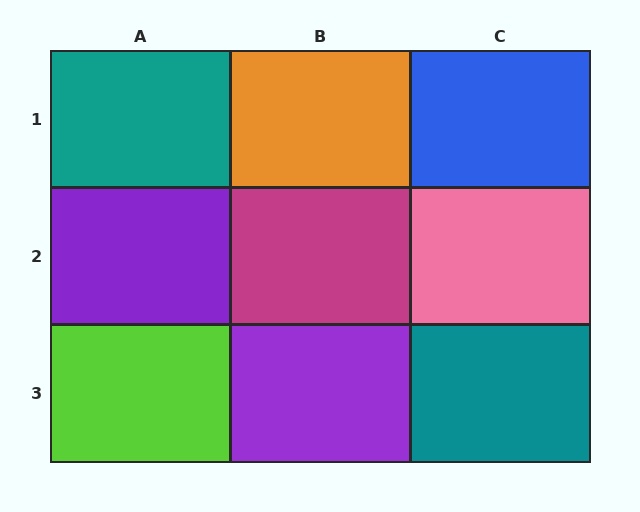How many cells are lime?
1 cell is lime.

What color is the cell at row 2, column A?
Purple.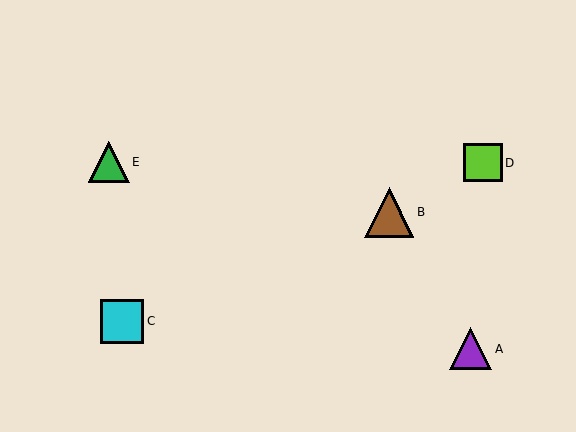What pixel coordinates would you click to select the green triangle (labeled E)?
Click at (109, 162) to select the green triangle E.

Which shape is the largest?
The brown triangle (labeled B) is the largest.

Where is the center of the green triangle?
The center of the green triangle is at (109, 162).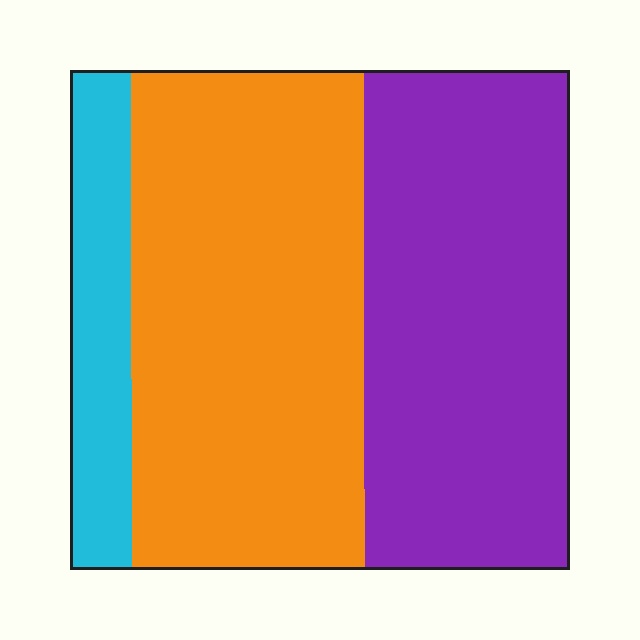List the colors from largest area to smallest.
From largest to smallest: orange, purple, cyan.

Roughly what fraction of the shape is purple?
Purple covers roughly 40% of the shape.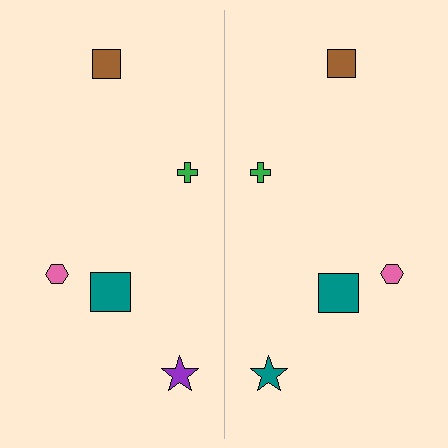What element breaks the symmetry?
The teal star on the right side breaks the symmetry — its mirror counterpart is purple.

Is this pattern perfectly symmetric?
No, the pattern is not perfectly symmetric. The teal star on the right side breaks the symmetry — its mirror counterpart is purple.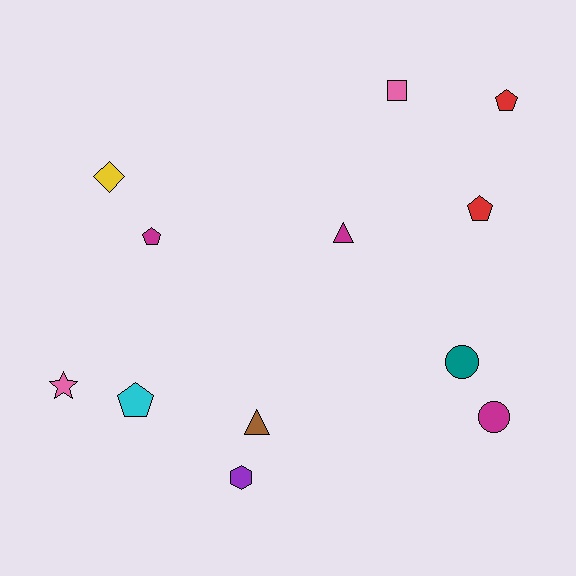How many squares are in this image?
There is 1 square.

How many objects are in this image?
There are 12 objects.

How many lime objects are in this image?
There are no lime objects.